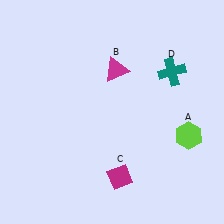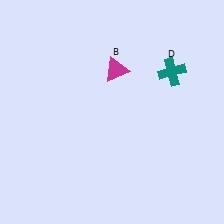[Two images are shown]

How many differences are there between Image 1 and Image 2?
There are 2 differences between the two images.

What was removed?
The magenta diamond (C), the lime hexagon (A) were removed in Image 2.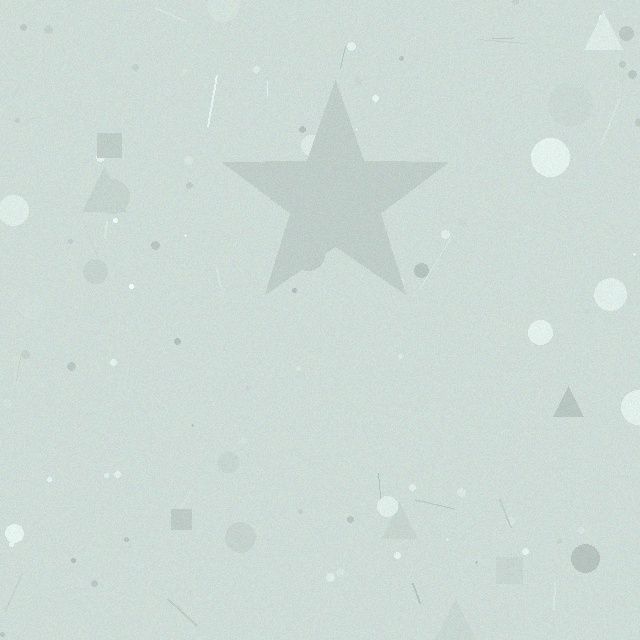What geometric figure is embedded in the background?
A star is embedded in the background.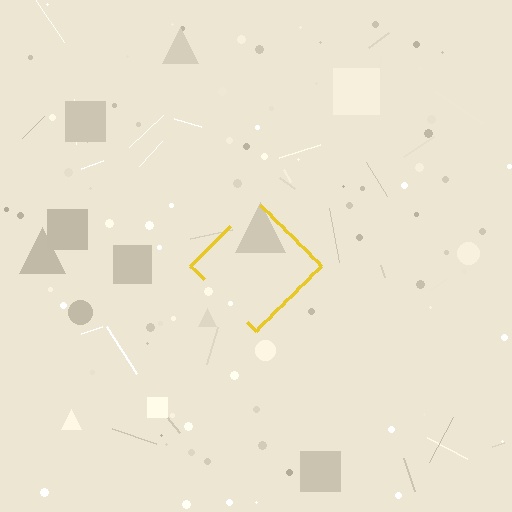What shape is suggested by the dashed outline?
The dashed outline suggests a diamond.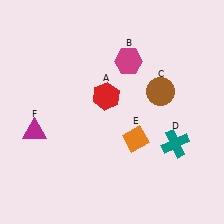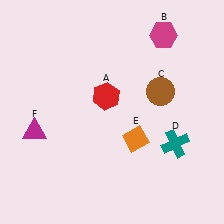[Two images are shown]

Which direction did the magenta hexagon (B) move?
The magenta hexagon (B) moved right.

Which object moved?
The magenta hexagon (B) moved right.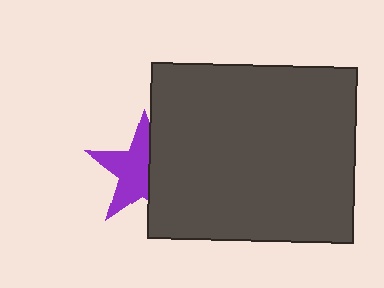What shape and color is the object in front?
The object in front is a dark gray rectangle.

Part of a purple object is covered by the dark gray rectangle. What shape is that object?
It is a star.